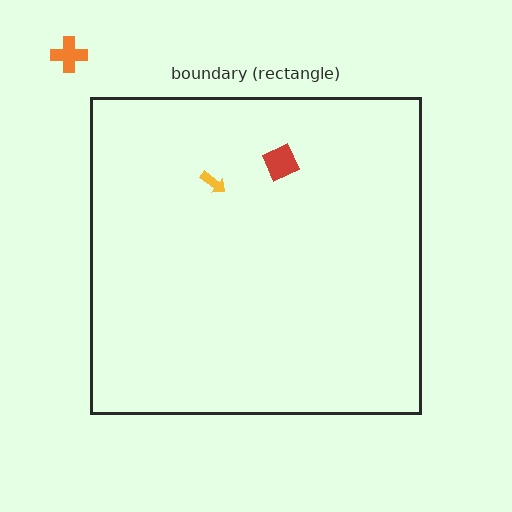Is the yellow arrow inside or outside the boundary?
Inside.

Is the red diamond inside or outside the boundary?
Inside.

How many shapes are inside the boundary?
2 inside, 1 outside.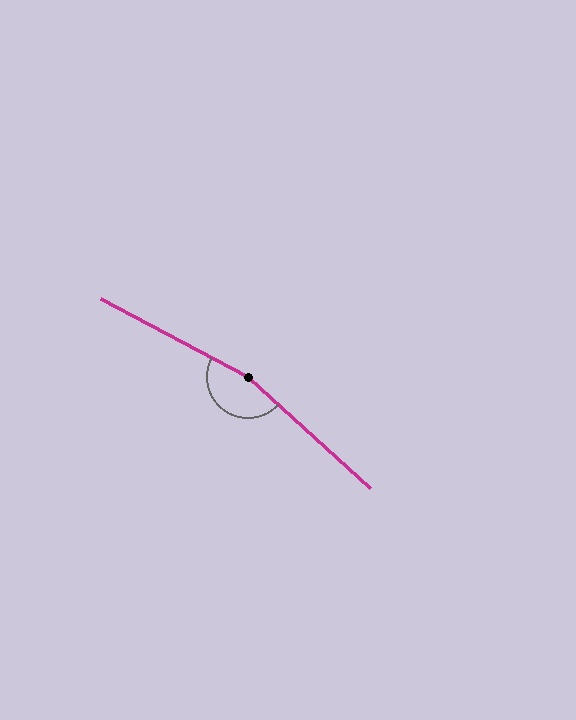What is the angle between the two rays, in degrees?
Approximately 165 degrees.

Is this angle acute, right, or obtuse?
It is obtuse.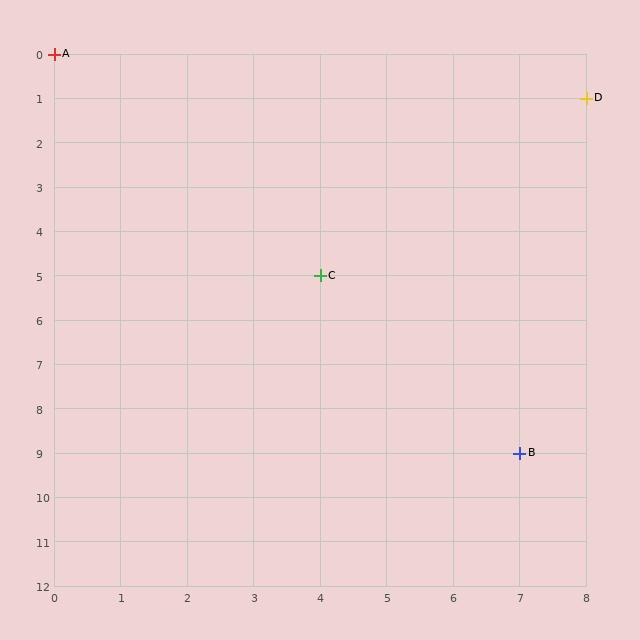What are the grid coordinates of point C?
Point C is at grid coordinates (4, 5).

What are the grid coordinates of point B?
Point B is at grid coordinates (7, 9).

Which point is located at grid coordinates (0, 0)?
Point A is at (0, 0).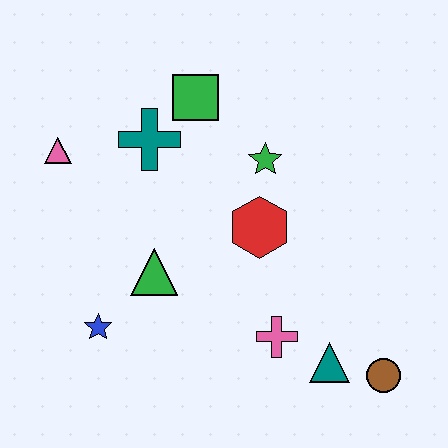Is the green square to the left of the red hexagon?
Yes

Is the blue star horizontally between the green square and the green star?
No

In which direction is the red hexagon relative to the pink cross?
The red hexagon is above the pink cross.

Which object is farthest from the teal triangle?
The pink triangle is farthest from the teal triangle.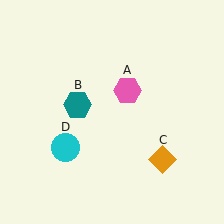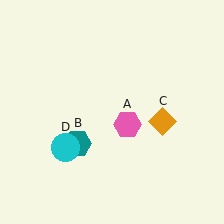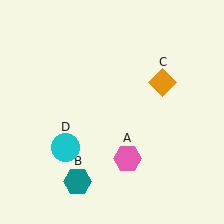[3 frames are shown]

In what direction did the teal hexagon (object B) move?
The teal hexagon (object B) moved down.